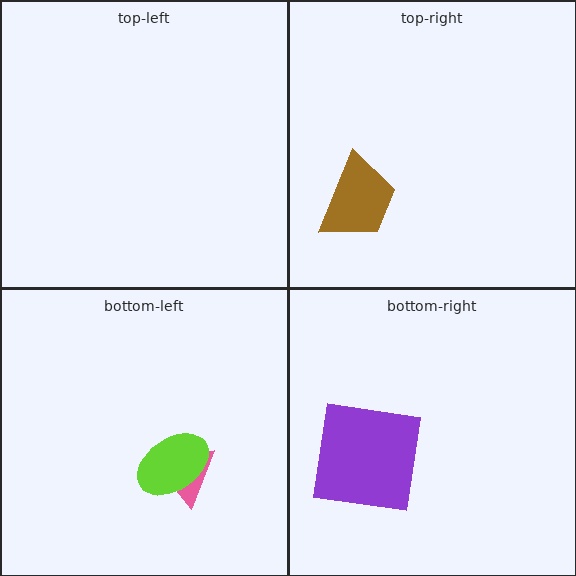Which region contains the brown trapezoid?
The top-right region.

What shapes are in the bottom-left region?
The pink triangle, the lime ellipse.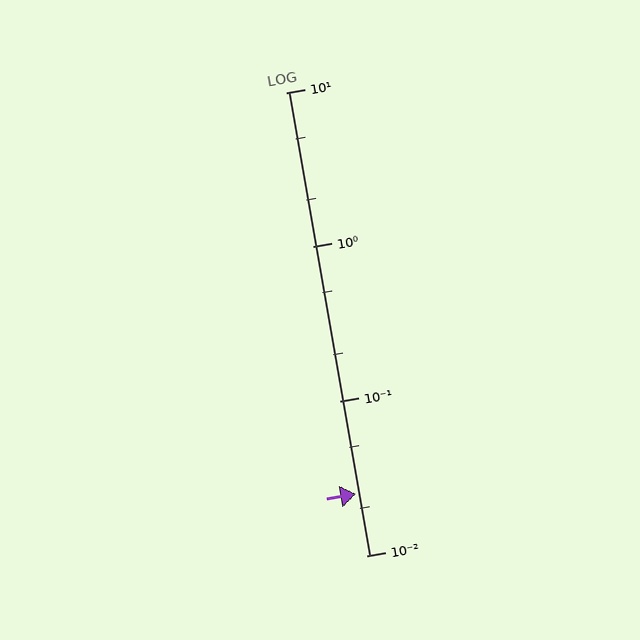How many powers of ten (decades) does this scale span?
The scale spans 3 decades, from 0.01 to 10.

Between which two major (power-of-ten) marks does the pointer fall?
The pointer is between 0.01 and 0.1.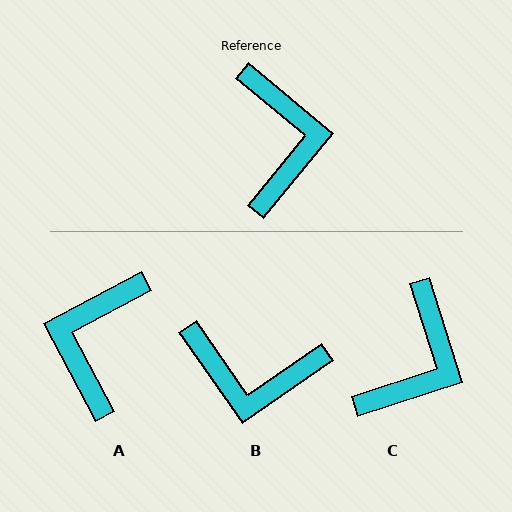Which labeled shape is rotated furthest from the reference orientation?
A, about 157 degrees away.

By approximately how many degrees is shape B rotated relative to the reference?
Approximately 106 degrees clockwise.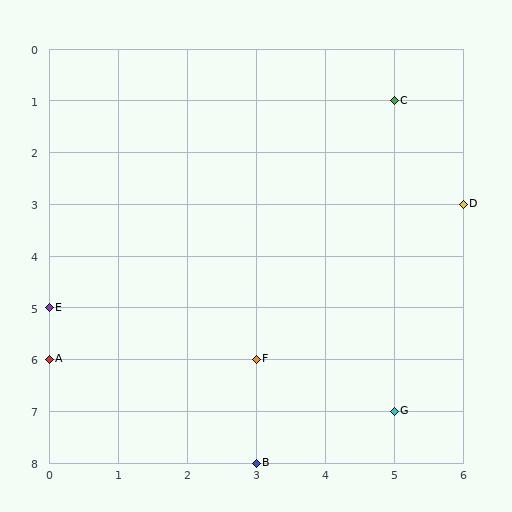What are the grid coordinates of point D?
Point D is at grid coordinates (6, 3).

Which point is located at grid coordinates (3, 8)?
Point B is at (3, 8).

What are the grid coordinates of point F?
Point F is at grid coordinates (3, 6).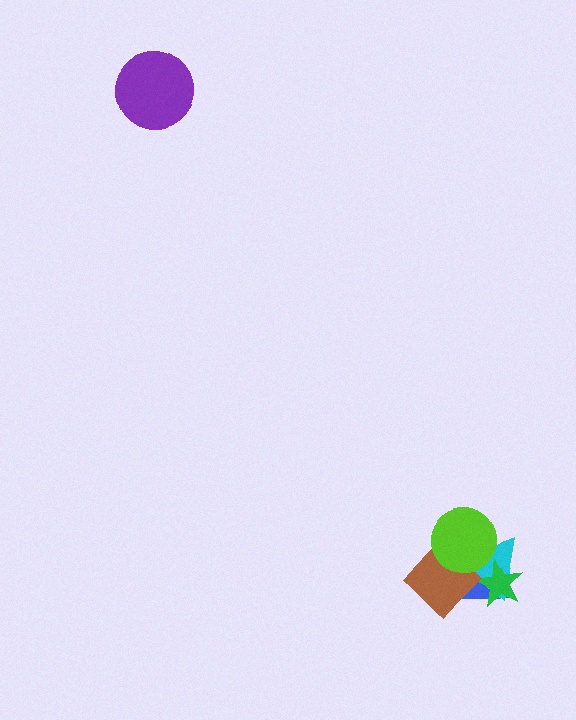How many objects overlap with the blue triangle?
4 objects overlap with the blue triangle.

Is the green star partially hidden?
Yes, it is partially covered by another shape.